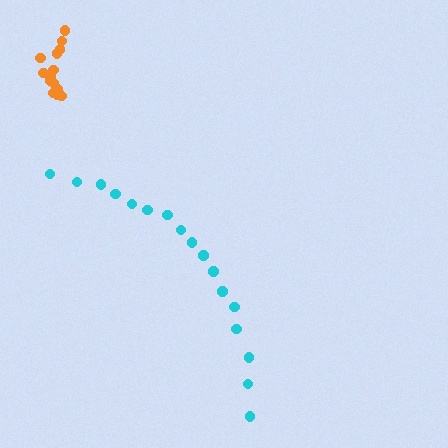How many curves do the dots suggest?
There are 2 distinct paths.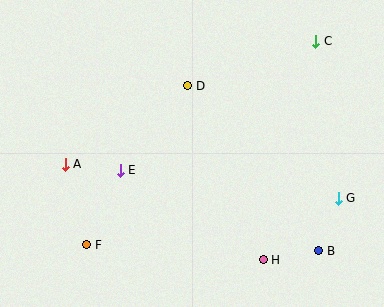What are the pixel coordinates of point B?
Point B is at (319, 251).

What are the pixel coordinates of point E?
Point E is at (120, 170).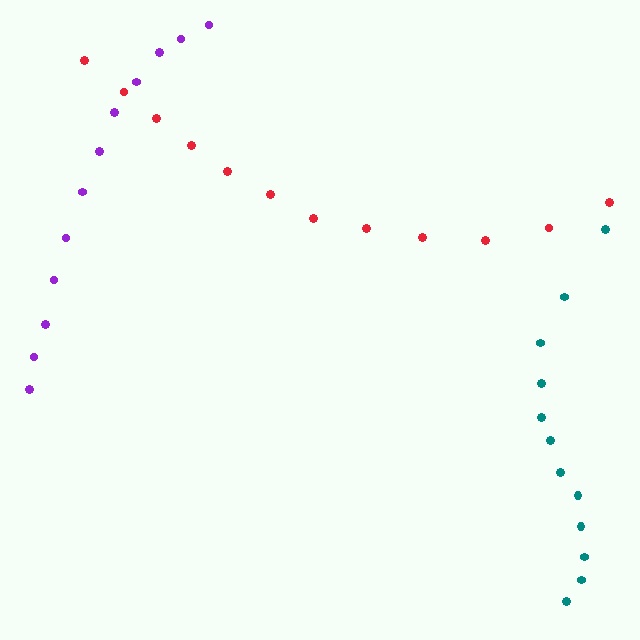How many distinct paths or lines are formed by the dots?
There are 3 distinct paths.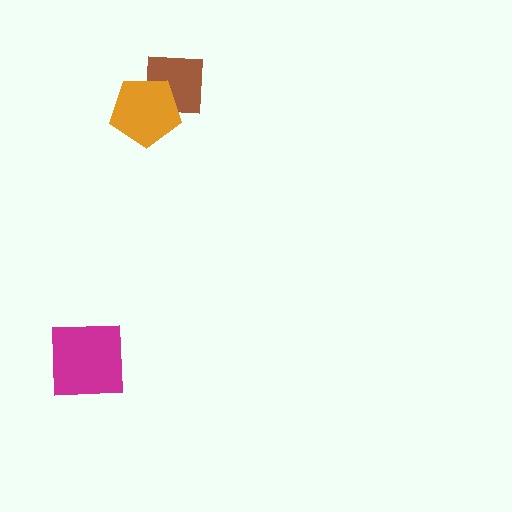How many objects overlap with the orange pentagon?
1 object overlaps with the orange pentagon.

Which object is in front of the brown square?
The orange pentagon is in front of the brown square.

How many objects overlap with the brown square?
1 object overlaps with the brown square.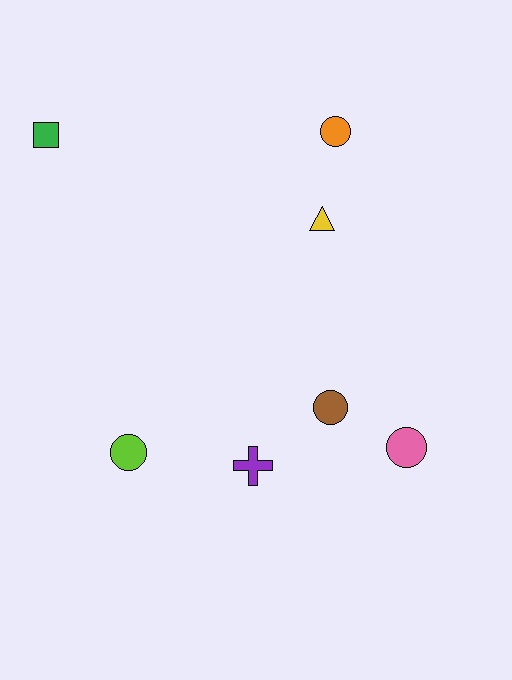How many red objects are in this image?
There are no red objects.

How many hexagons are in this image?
There are no hexagons.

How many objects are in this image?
There are 7 objects.